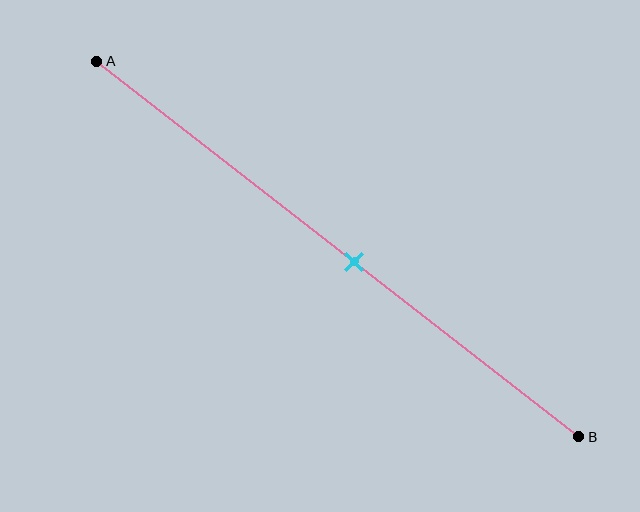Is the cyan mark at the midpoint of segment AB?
No, the mark is at about 55% from A, not at the 50% midpoint.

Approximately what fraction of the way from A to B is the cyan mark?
The cyan mark is approximately 55% of the way from A to B.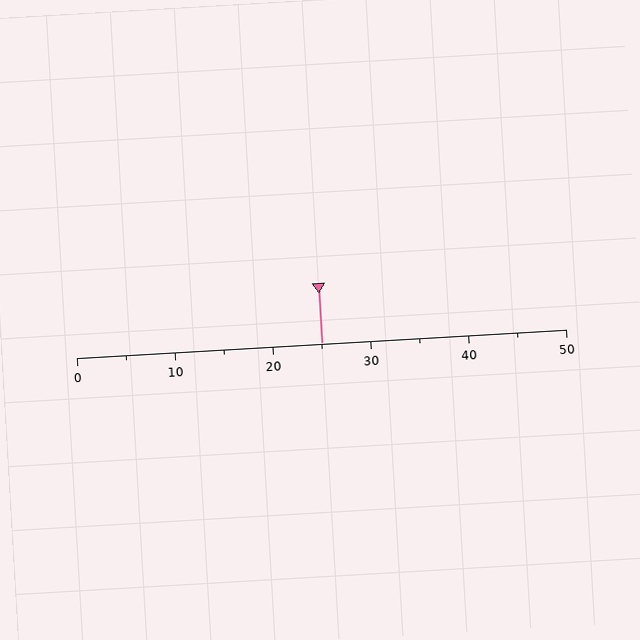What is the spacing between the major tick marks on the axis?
The major ticks are spaced 10 apart.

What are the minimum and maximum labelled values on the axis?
The axis runs from 0 to 50.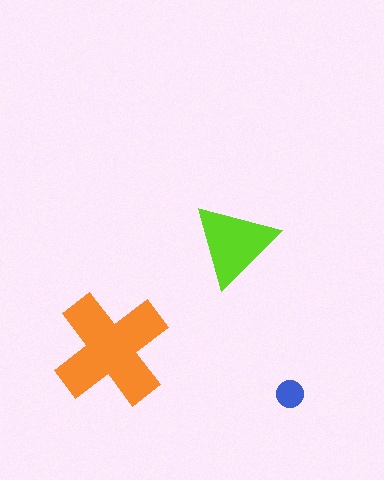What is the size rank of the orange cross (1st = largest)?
1st.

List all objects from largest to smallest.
The orange cross, the lime triangle, the blue circle.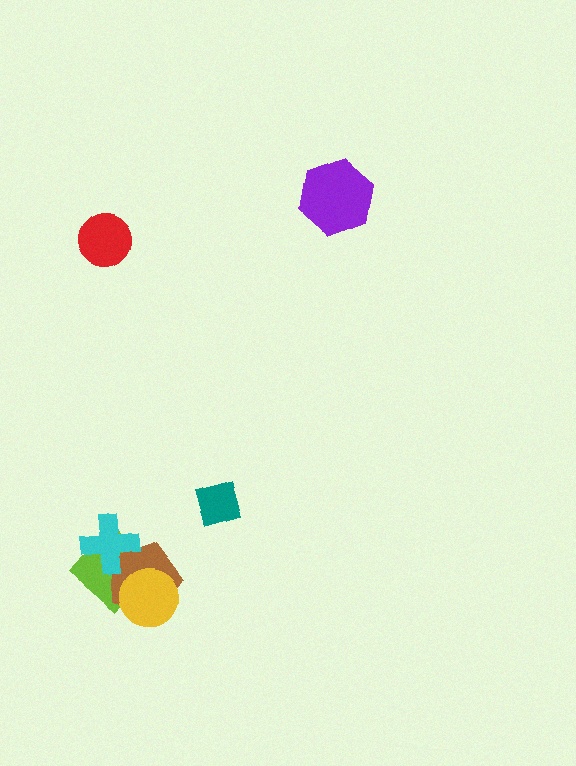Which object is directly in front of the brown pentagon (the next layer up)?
The yellow circle is directly in front of the brown pentagon.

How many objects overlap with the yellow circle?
2 objects overlap with the yellow circle.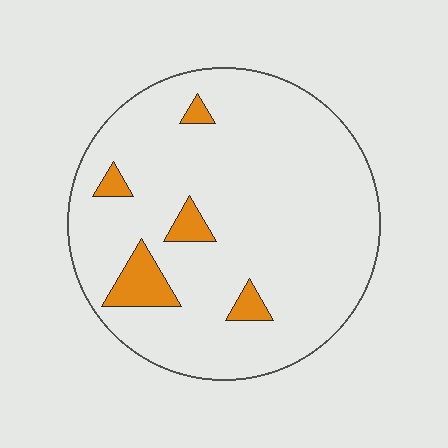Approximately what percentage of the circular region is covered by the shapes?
Approximately 10%.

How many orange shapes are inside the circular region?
5.